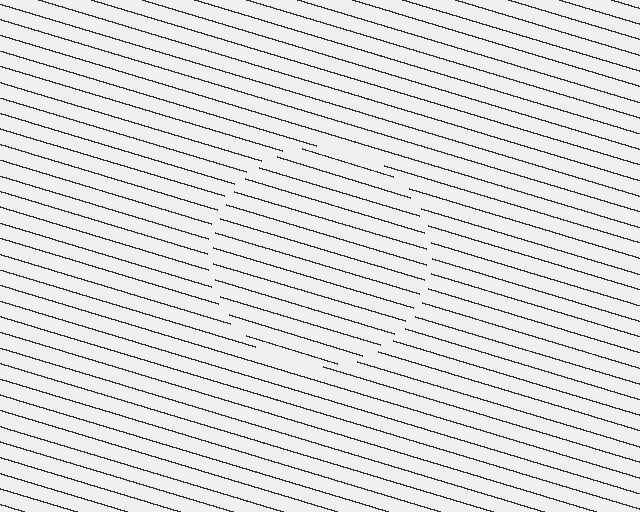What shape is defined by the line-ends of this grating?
An illusory circle. The interior of the shape contains the same grating, shifted by half a period — the contour is defined by the phase discontinuity where line-ends from the inner and outer gratings abut.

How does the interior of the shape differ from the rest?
The interior of the shape contains the same grating, shifted by half a period — the contour is defined by the phase discontinuity where line-ends from the inner and outer gratings abut.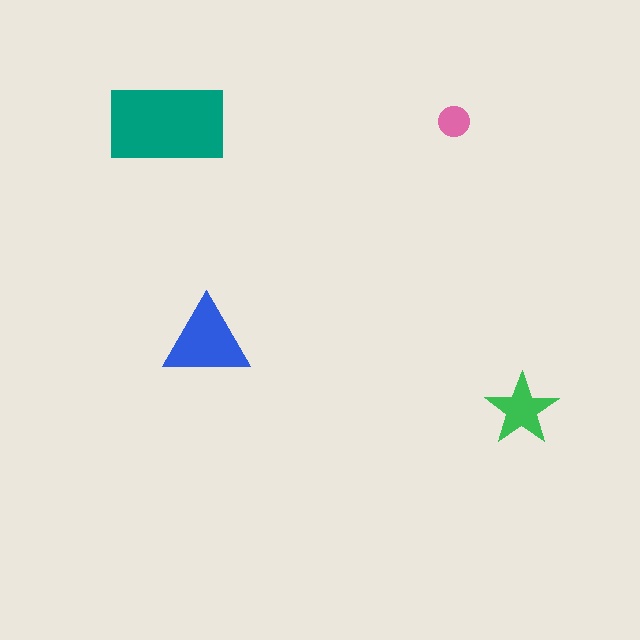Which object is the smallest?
The pink circle.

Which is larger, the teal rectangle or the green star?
The teal rectangle.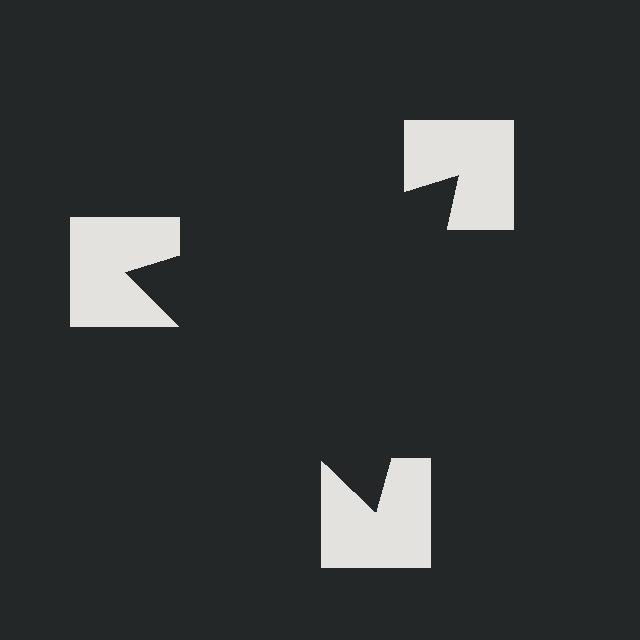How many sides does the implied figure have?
3 sides.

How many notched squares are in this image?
There are 3 — one at each vertex of the illusory triangle.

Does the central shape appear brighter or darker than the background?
It typically appears slightly darker than the background, even though no actual brightness change is drawn.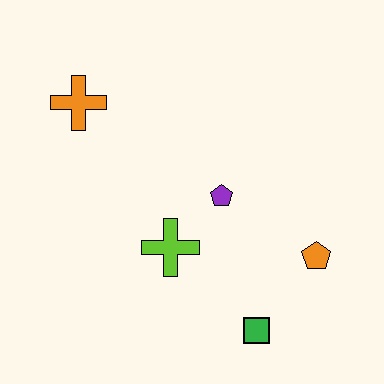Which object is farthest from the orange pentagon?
The orange cross is farthest from the orange pentagon.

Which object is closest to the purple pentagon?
The lime cross is closest to the purple pentagon.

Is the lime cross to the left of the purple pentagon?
Yes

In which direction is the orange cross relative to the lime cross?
The orange cross is above the lime cross.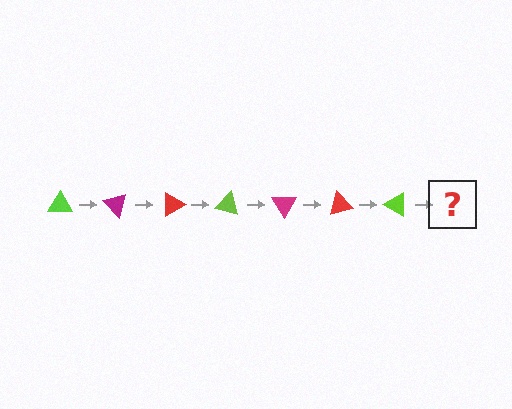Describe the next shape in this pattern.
It should be a magenta triangle, rotated 315 degrees from the start.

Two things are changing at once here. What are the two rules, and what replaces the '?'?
The two rules are that it rotates 45 degrees each step and the color cycles through lime, magenta, and red. The '?' should be a magenta triangle, rotated 315 degrees from the start.